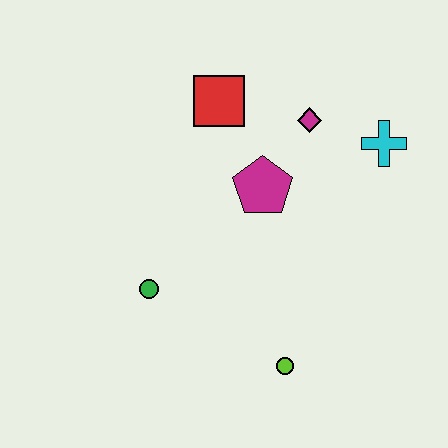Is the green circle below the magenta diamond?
Yes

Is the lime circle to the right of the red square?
Yes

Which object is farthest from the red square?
The lime circle is farthest from the red square.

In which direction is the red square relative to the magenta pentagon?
The red square is above the magenta pentagon.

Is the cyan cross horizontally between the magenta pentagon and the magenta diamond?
No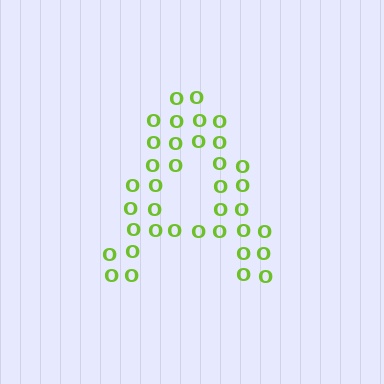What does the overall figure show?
The overall figure shows the letter A.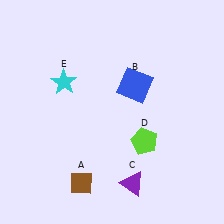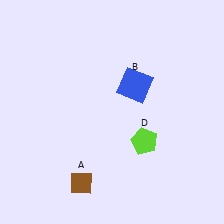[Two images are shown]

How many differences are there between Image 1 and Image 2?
There are 2 differences between the two images.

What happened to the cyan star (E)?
The cyan star (E) was removed in Image 2. It was in the top-left area of Image 1.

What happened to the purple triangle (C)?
The purple triangle (C) was removed in Image 2. It was in the bottom-right area of Image 1.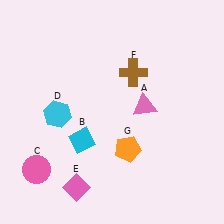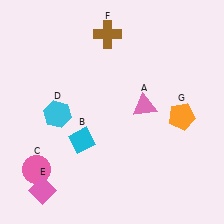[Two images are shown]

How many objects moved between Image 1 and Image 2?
3 objects moved between the two images.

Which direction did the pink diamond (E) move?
The pink diamond (E) moved left.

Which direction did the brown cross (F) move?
The brown cross (F) moved up.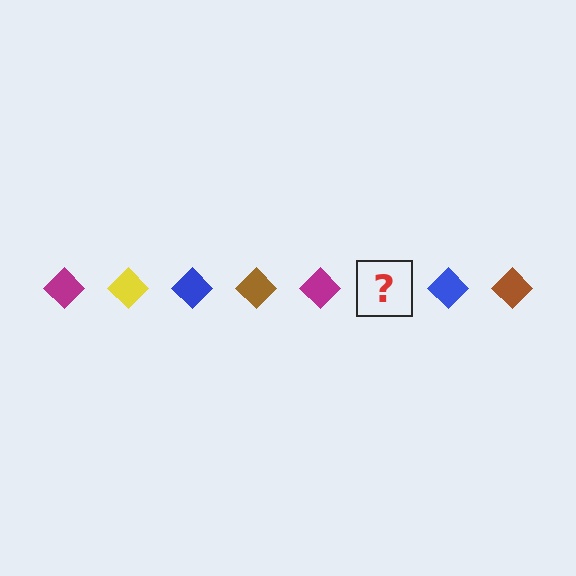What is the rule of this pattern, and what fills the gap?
The rule is that the pattern cycles through magenta, yellow, blue, brown diamonds. The gap should be filled with a yellow diamond.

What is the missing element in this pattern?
The missing element is a yellow diamond.